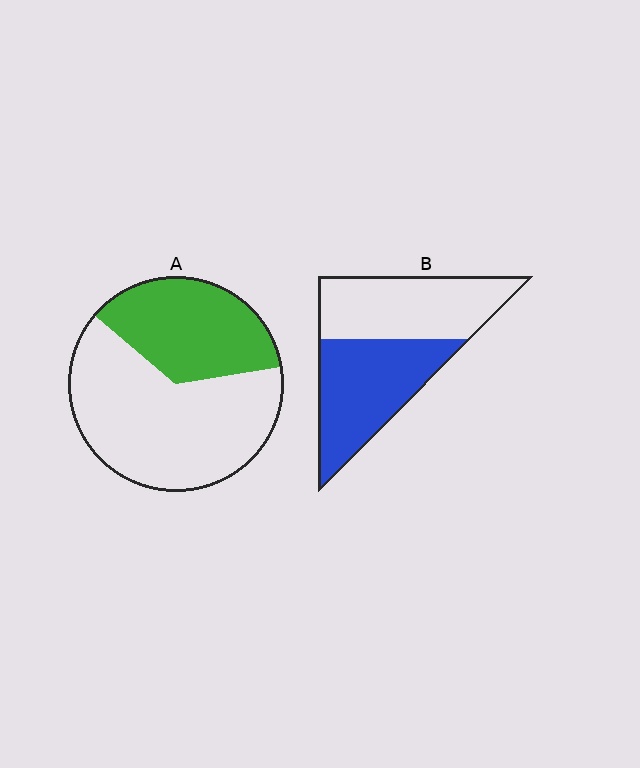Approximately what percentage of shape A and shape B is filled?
A is approximately 35% and B is approximately 50%.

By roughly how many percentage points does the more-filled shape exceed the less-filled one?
By roughly 15 percentage points (B over A).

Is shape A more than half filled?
No.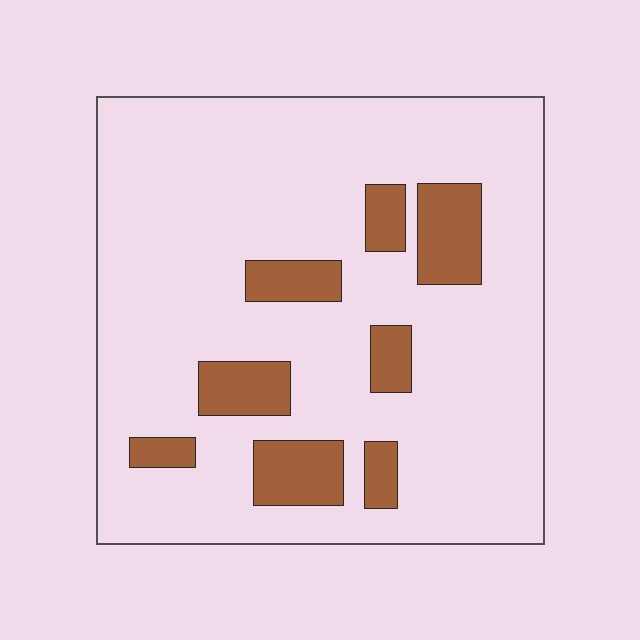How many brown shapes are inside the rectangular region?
8.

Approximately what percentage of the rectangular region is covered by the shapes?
Approximately 15%.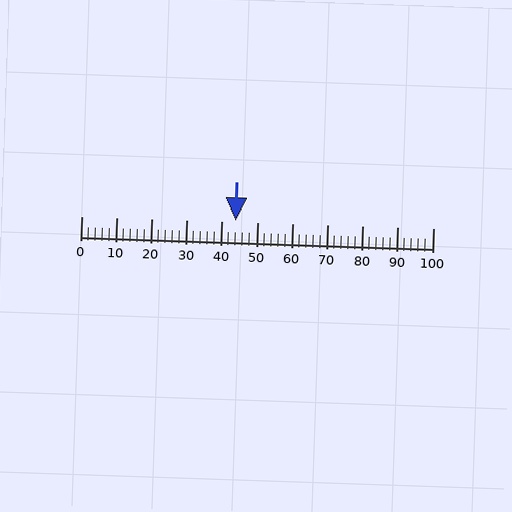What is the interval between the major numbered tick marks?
The major tick marks are spaced 10 units apart.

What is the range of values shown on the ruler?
The ruler shows values from 0 to 100.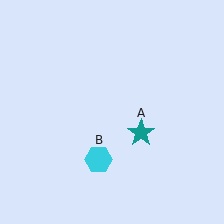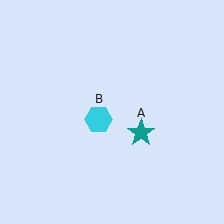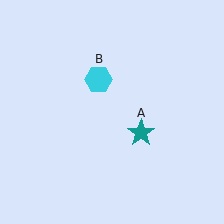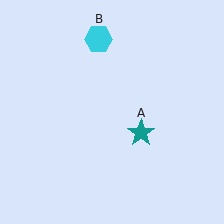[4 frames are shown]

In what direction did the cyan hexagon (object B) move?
The cyan hexagon (object B) moved up.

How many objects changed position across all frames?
1 object changed position: cyan hexagon (object B).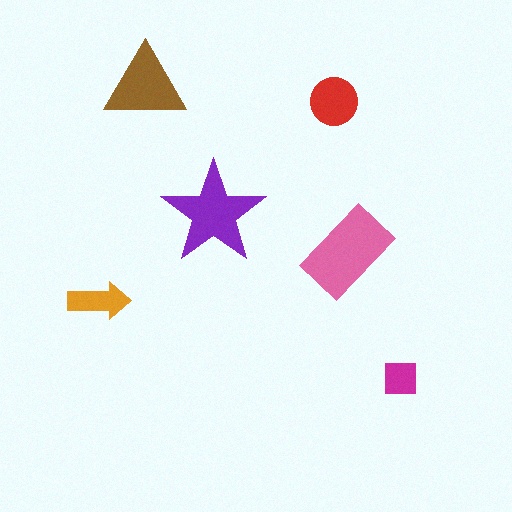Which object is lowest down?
The magenta square is bottommost.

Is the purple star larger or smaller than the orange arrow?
Larger.